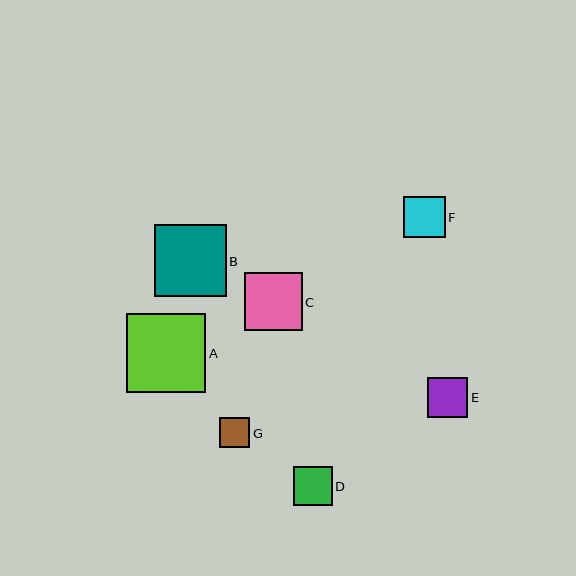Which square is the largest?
Square A is the largest with a size of approximately 80 pixels.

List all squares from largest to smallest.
From largest to smallest: A, B, C, F, E, D, G.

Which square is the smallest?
Square G is the smallest with a size of approximately 30 pixels.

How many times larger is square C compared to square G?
Square C is approximately 1.9 times the size of square G.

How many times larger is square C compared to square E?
Square C is approximately 1.4 times the size of square E.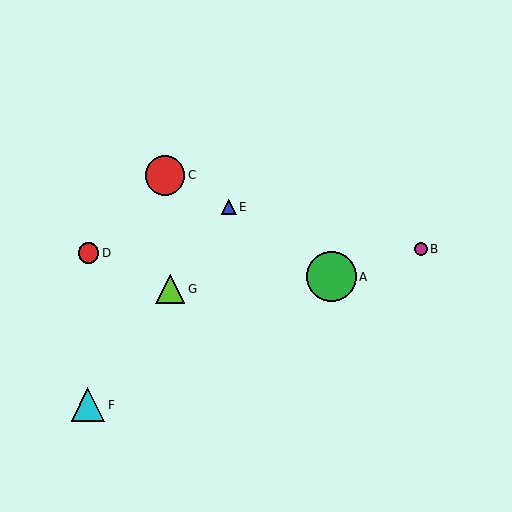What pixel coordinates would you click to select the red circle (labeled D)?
Click at (88, 253) to select the red circle D.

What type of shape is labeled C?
Shape C is a red circle.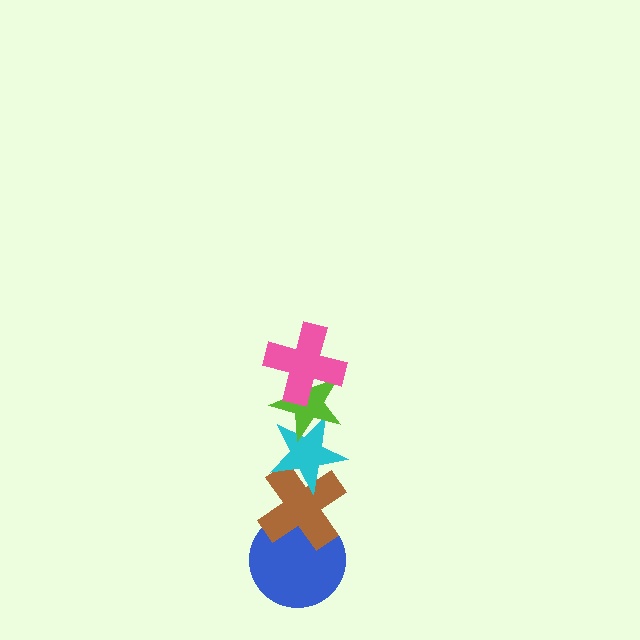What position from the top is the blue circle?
The blue circle is 5th from the top.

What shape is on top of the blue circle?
The brown cross is on top of the blue circle.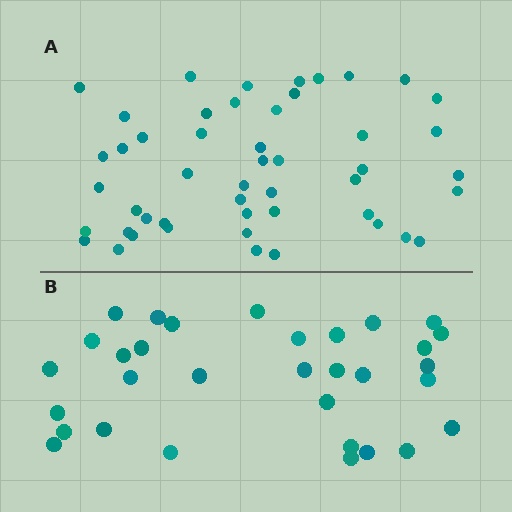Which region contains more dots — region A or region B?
Region A (the top region) has more dots.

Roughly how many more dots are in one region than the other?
Region A has approximately 15 more dots than region B.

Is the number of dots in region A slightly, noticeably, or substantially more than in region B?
Region A has substantially more. The ratio is roughly 1.5 to 1.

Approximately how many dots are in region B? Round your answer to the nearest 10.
About 30 dots. (The exact count is 32, which rounds to 30.)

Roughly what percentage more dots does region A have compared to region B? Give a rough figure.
About 55% more.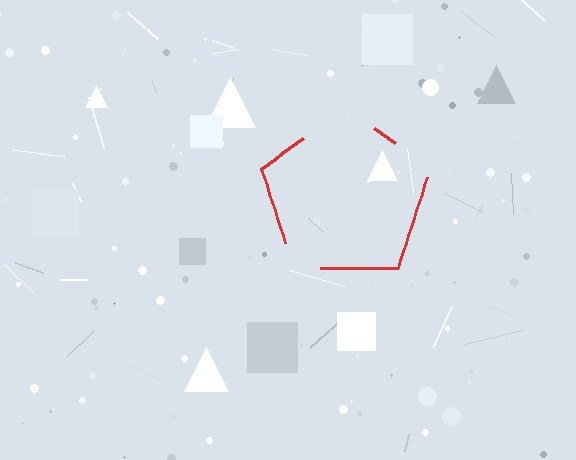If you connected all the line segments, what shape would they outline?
They would outline a pentagon.